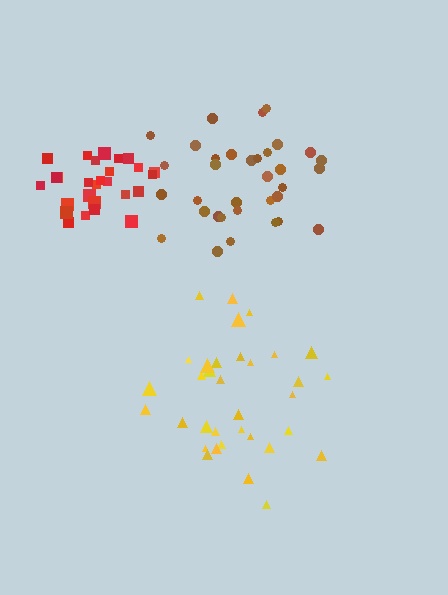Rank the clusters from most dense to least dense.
red, brown, yellow.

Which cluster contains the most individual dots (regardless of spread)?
Yellow (34).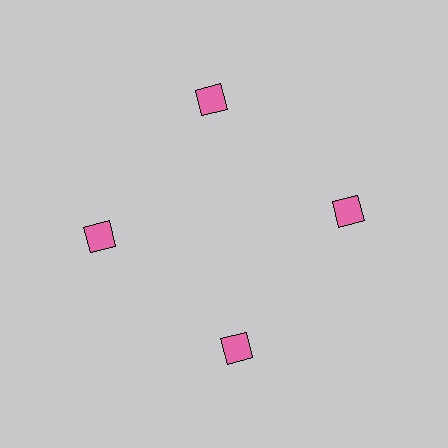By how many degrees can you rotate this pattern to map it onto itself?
The pattern maps onto itself every 90 degrees of rotation.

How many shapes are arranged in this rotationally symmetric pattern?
There are 4 shapes, arranged in 4 groups of 1.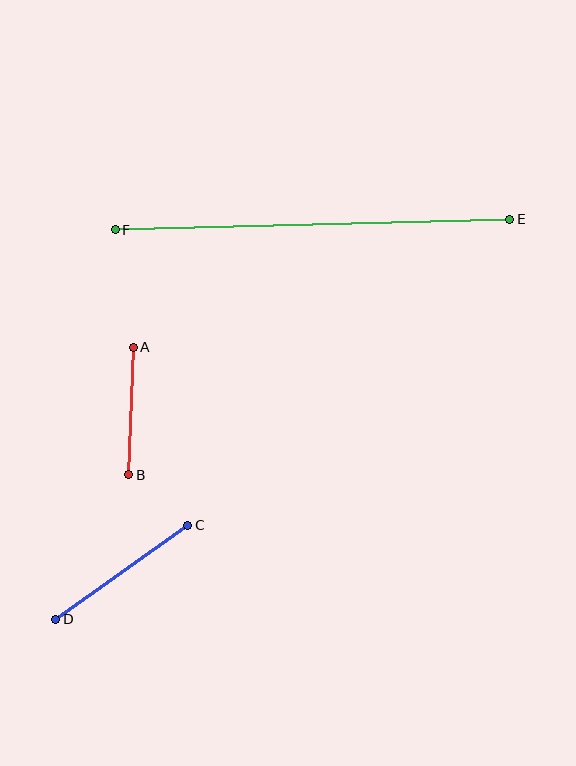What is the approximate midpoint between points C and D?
The midpoint is at approximately (122, 572) pixels.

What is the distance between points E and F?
The distance is approximately 394 pixels.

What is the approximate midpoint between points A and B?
The midpoint is at approximately (131, 411) pixels.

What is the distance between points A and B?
The distance is approximately 127 pixels.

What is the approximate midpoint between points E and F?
The midpoint is at approximately (313, 224) pixels.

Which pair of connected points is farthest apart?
Points E and F are farthest apart.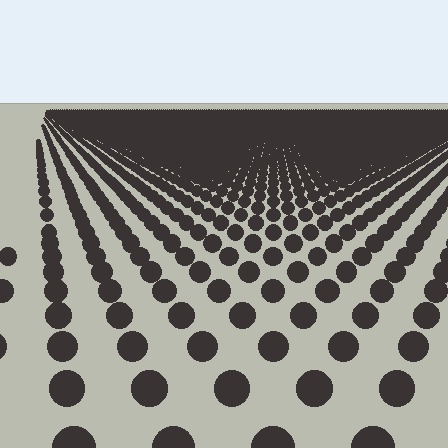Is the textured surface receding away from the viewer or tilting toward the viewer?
The surface is receding away from the viewer. Texture elements get smaller and denser toward the top.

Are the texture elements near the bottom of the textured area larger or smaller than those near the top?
Larger. Near the bottom, elements are closer to the viewer and appear at a bigger on-screen size.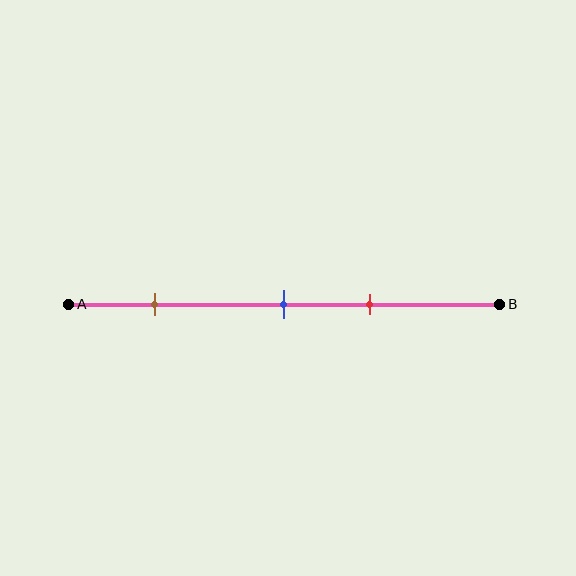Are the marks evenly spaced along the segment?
No, the marks are not evenly spaced.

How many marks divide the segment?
There are 3 marks dividing the segment.